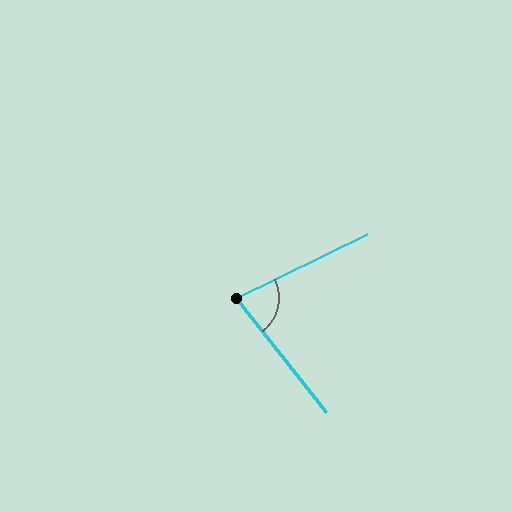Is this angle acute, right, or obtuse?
It is acute.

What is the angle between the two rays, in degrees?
Approximately 78 degrees.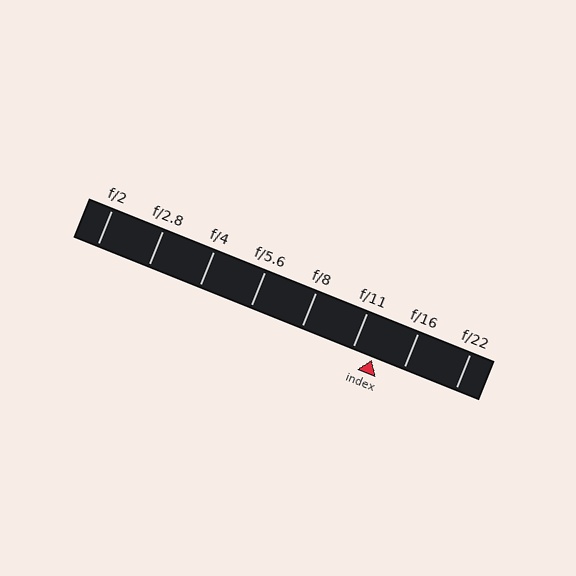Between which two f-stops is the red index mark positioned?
The index mark is between f/11 and f/16.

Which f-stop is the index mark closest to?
The index mark is closest to f/11.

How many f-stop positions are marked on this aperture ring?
There are 8 f-stop positions marked.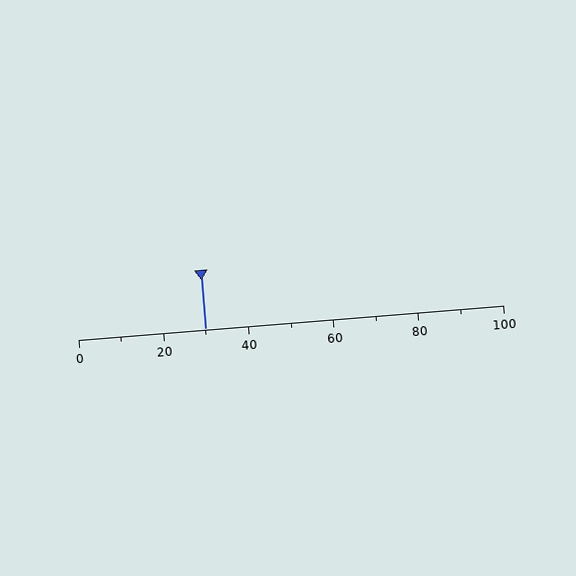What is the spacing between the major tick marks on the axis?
The major ticks are spaced 20 apart.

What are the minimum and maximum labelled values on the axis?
The axis runs from 0 to 100.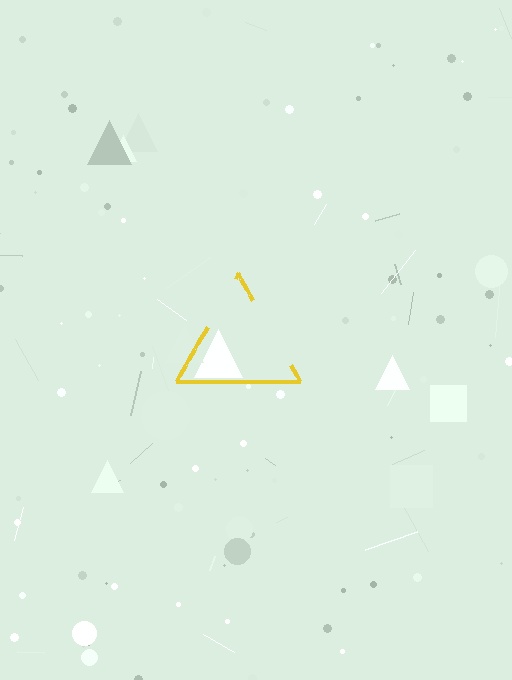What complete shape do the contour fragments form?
The contour fragments form a triangle.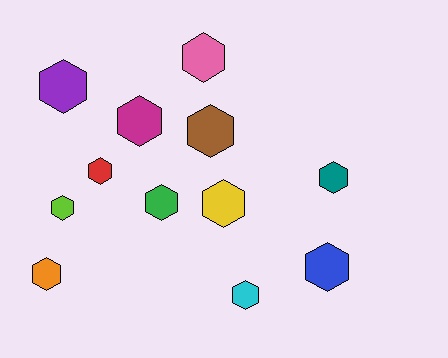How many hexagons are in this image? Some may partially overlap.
There are 12 hexagons.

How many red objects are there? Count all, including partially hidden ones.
There is 1 red object.